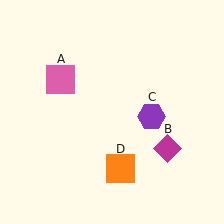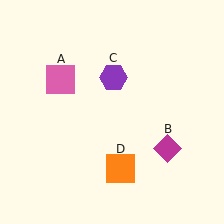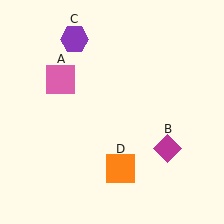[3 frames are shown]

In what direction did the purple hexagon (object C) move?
The purple hexagon (object C) moved up and to the left.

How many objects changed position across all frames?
1 object changed position: purple hexagon (object C).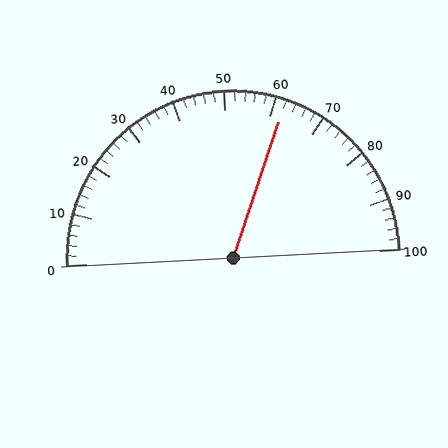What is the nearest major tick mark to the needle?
The nearest major tick mark is 60.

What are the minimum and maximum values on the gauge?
The gauge ranges from 0 to 100.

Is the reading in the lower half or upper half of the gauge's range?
The reading is in the upper half of the range (0 to 100).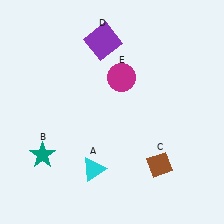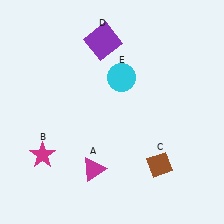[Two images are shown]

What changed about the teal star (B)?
In Image 1, B is teal. In Image 2, it changed to magenta.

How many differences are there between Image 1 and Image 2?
There are 3 differences between the two images.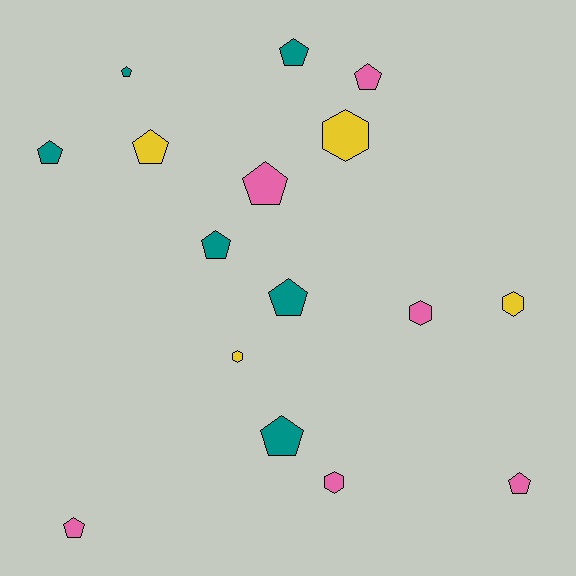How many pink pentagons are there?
There are 4 pink pentagons.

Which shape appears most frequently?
Pentagon, with 11 objects.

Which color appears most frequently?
Teal, with 6 objects.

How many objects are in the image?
There are 16 objects.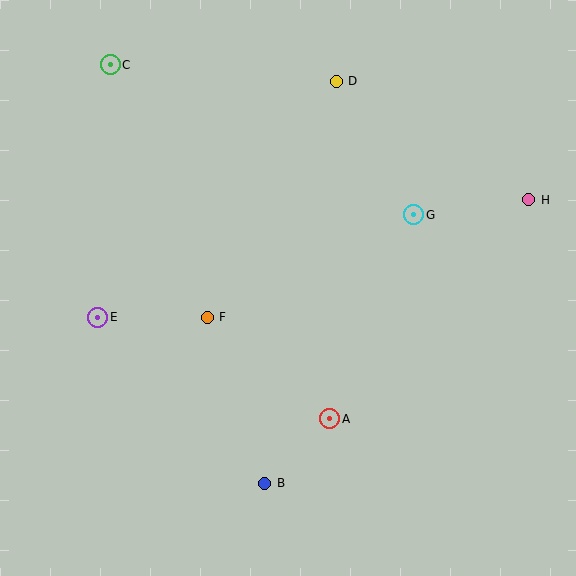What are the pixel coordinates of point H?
Point H is at (529, 200).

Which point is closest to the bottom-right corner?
Point A is closest to the bottom-right corner.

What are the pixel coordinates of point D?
Point D is at (336, 81).